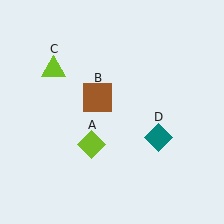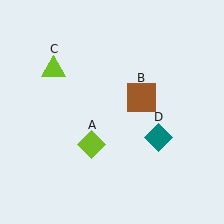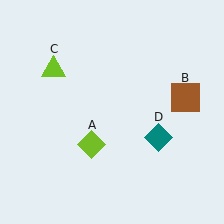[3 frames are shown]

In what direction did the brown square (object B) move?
The brown square (object B) moved right.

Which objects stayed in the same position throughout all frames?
Lime diamond (object A) and lime triangle (object C) and teal diamond (object D) remained stationary.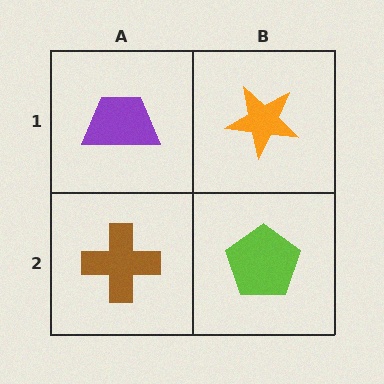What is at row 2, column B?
A lime pentagon.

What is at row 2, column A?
A brown cross.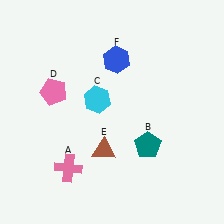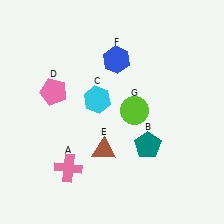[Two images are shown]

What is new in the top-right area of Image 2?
A lime circle (G) was added in the top-right area of Image 2.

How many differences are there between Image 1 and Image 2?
There is 1 difference between the two images.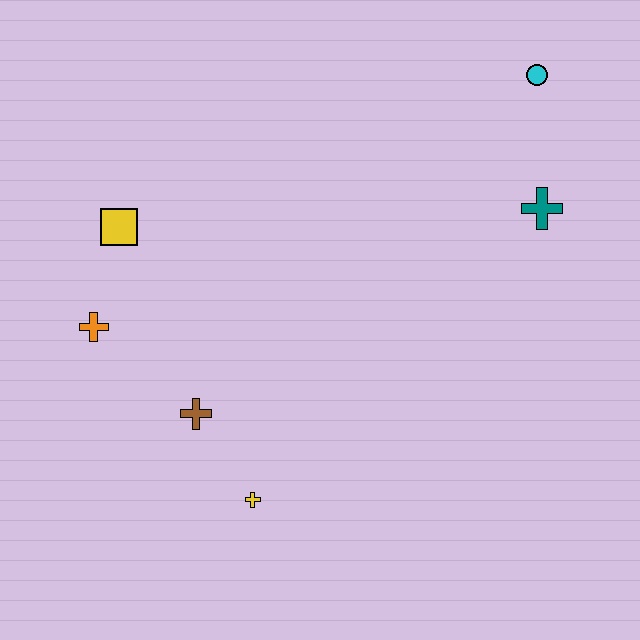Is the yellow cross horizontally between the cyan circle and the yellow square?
Yes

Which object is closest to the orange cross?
The yellow square is closest to the orange cross.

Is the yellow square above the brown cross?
Yes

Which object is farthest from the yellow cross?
The cyan circle is farthest from the yellow cross.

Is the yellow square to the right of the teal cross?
No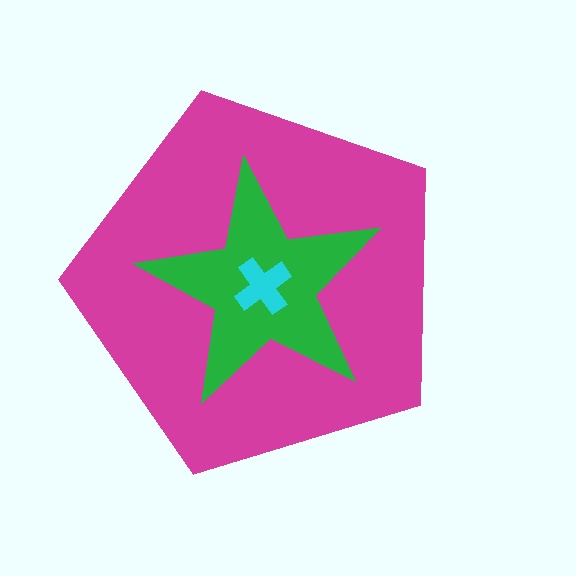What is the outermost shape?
The magenta pentagon.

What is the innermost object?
The cyan cross.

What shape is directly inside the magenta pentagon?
The green star.